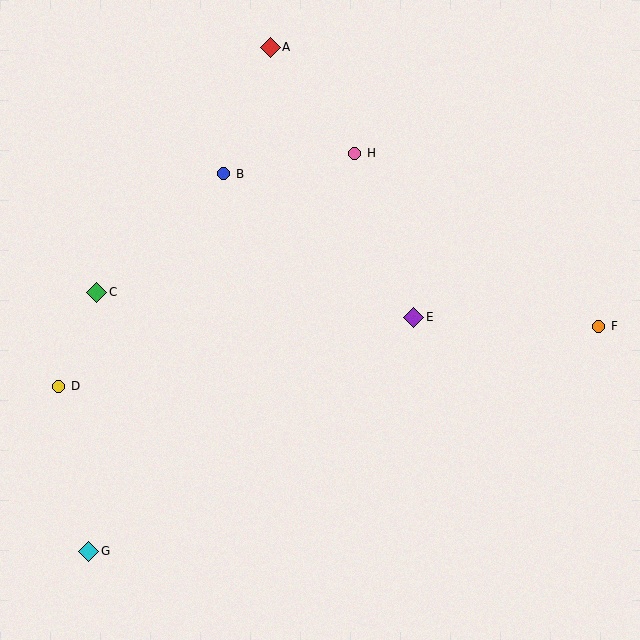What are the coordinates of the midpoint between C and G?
The midpoint between C and G is at (93, 422).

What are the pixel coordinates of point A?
Point A is at (270, 47).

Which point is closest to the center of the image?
Point E at (414, 317) is closest to the center.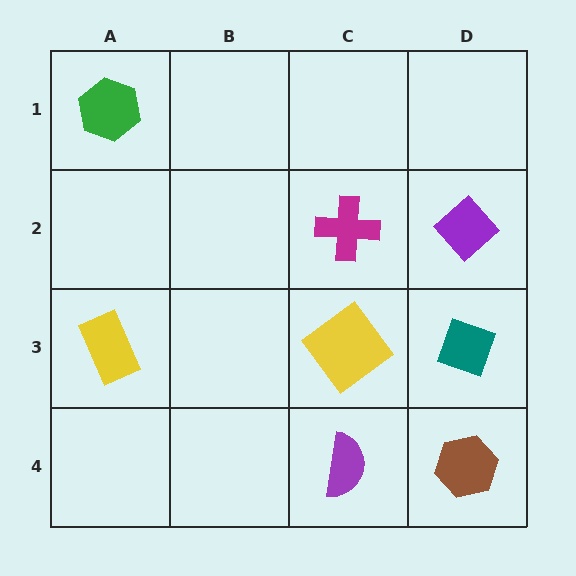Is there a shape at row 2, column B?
No, that cell is empty.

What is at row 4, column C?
A purple semicircle.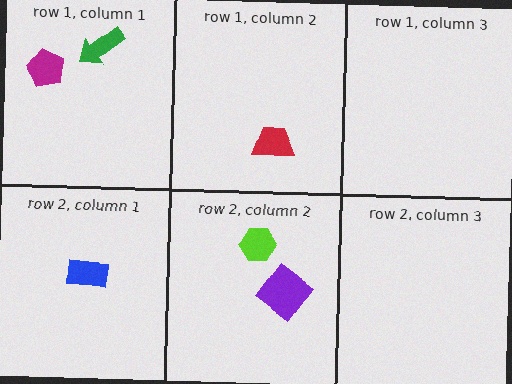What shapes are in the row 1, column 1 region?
The magenta pentagon, the green arrow.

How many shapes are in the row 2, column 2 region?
2.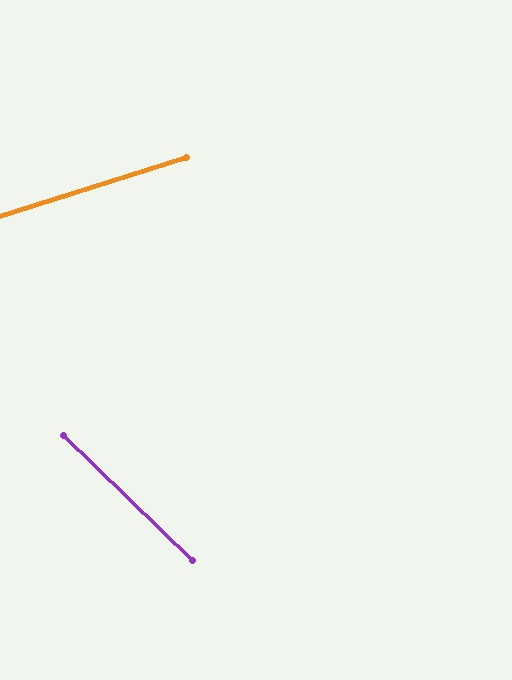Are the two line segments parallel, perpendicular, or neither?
Neither parallel nor perpendicular — they differ by about 62°.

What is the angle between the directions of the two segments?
Approximately 62 degrees.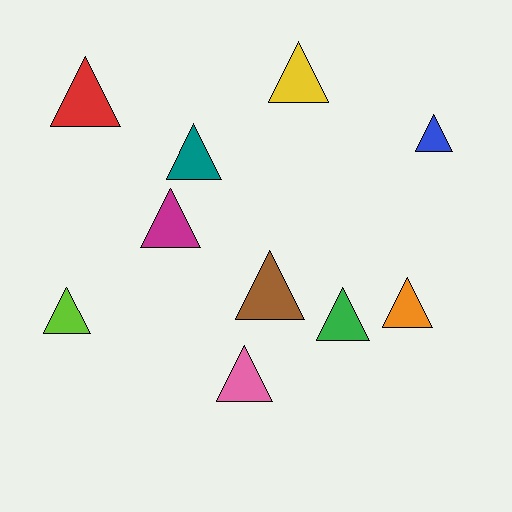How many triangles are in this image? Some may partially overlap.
There are 10 triangles.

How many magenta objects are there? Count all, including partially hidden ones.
There is 1 magenta object.